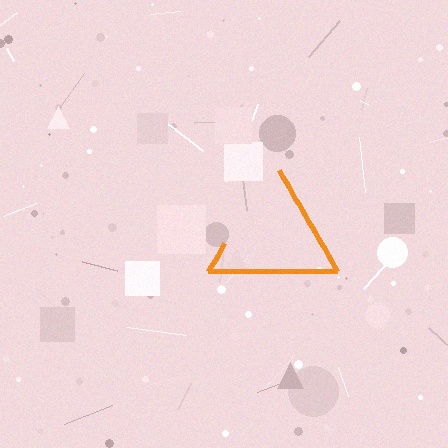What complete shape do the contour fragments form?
The contour fragments form a triangle.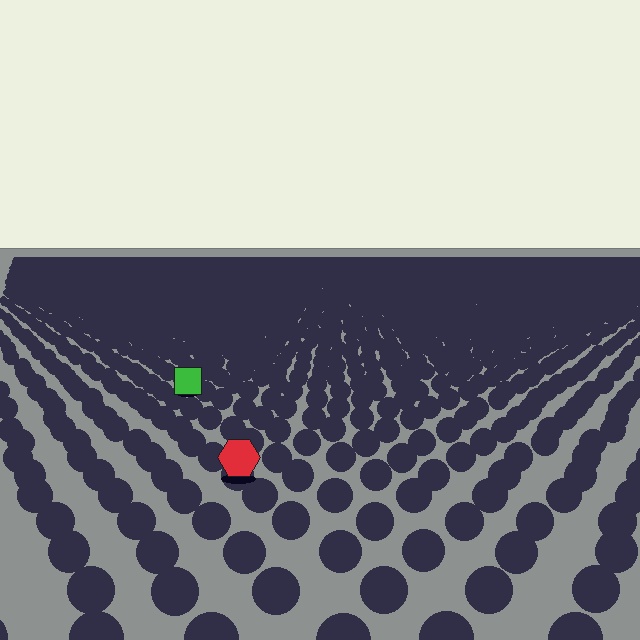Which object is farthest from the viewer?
The green square is farthest from the viewer. It appears smaller and the ground texture around it is denser.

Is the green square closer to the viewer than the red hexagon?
No. The red hexagon is closer — you can tell from the texture gradient: the ground texture is coarser near it.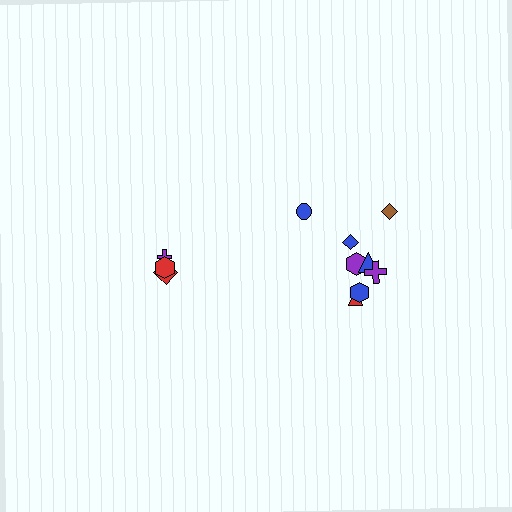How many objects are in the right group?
There are 8 objects.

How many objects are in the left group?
There are 3 objects.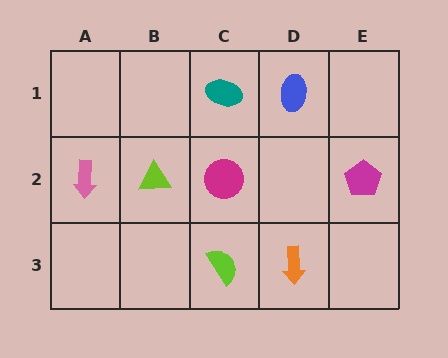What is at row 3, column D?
An orange arrow.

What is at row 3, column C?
A lime semicircle.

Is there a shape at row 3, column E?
No, that cell is empty.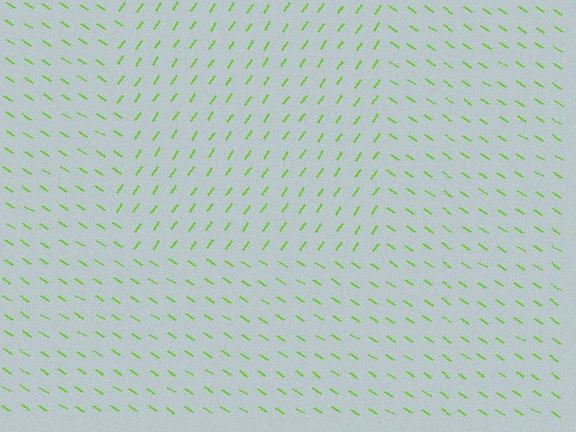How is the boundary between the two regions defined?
The boundary is defined purely by a change in line orientation (approximately 86 degrees difference). All lines are the same color and thickness.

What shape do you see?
I see a rectangle.